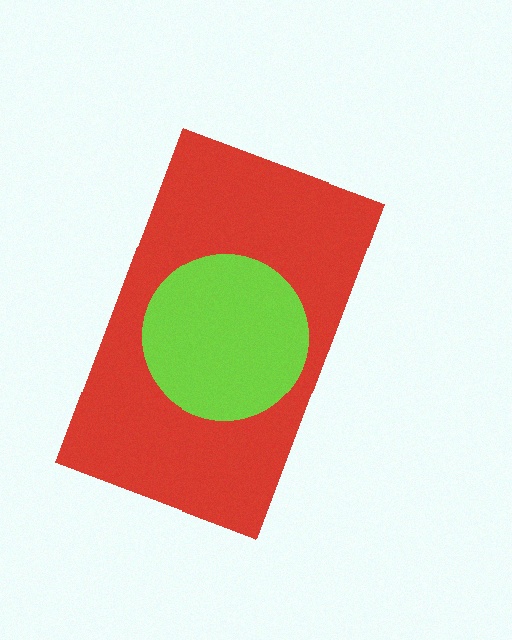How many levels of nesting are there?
2.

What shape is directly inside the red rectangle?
The lime circle.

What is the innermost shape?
The lime circle.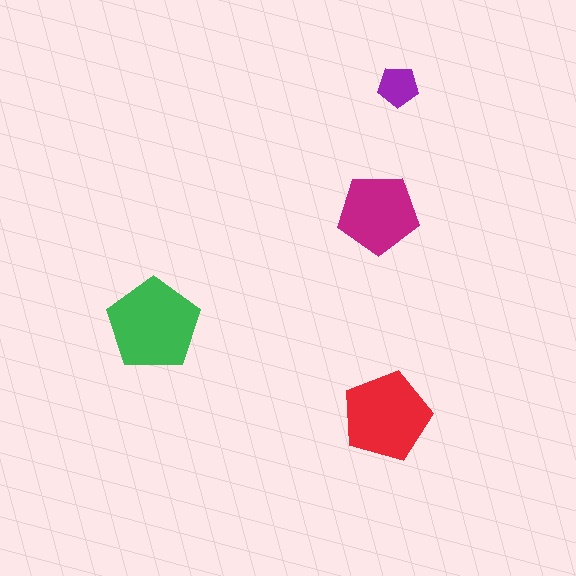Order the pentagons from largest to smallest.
the green one, the red one, the magenta one, the purple one.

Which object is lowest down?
The red pentagon is bottommost.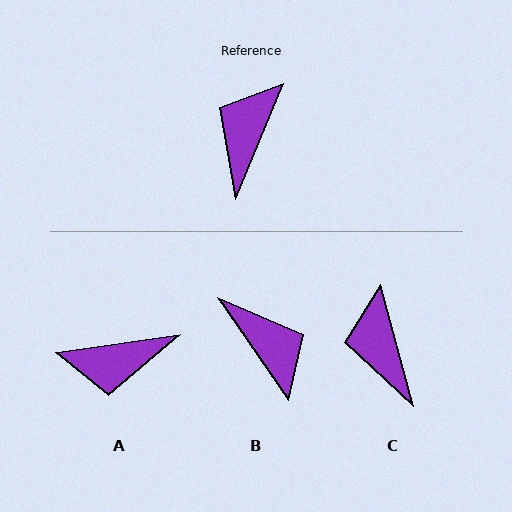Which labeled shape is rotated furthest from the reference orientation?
B, about 123 degrees away.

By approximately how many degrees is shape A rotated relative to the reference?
Approximately 120 degrees counter-clockwise.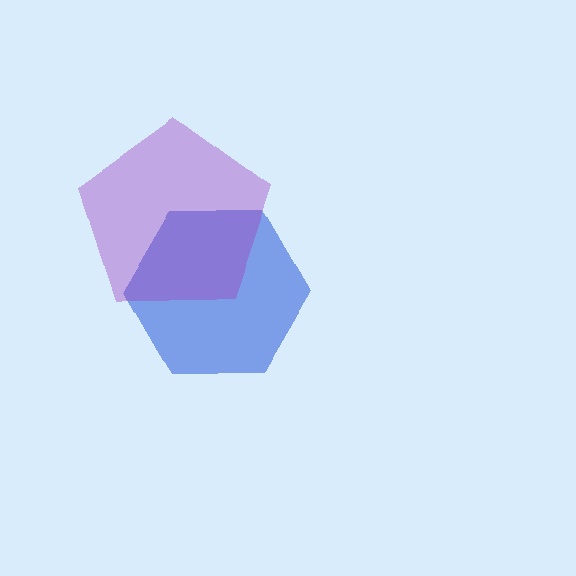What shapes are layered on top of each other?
The layered shapes are: a blue hexagon, a purple pentagon.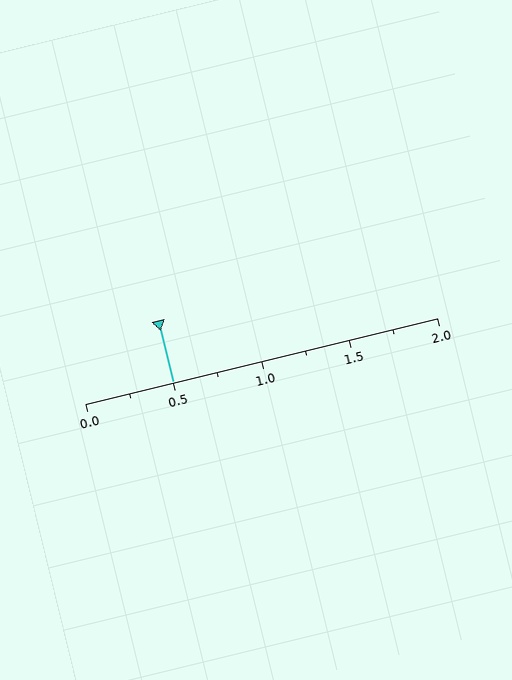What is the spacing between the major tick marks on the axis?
The major ticks are spaced 0.5 apart.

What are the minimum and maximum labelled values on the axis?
The axis runs from 0.0 to 2.0.